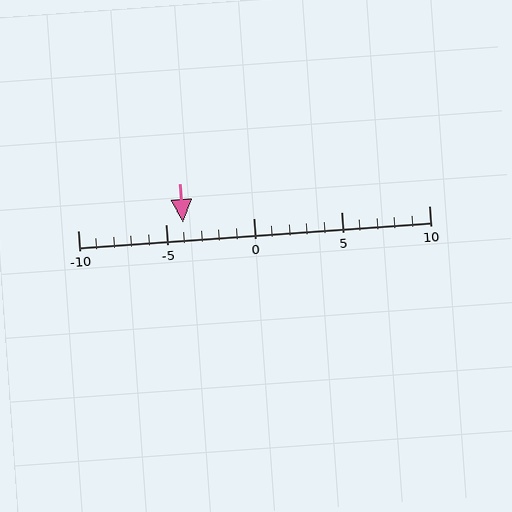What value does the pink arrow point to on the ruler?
The pink arrow points to approximately -4.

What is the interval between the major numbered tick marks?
The major tick marks are spaced 5 units apart.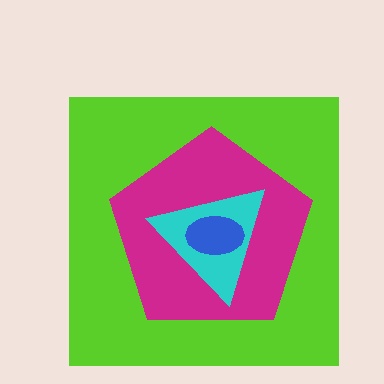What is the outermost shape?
The lime square.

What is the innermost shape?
The blue ellipse.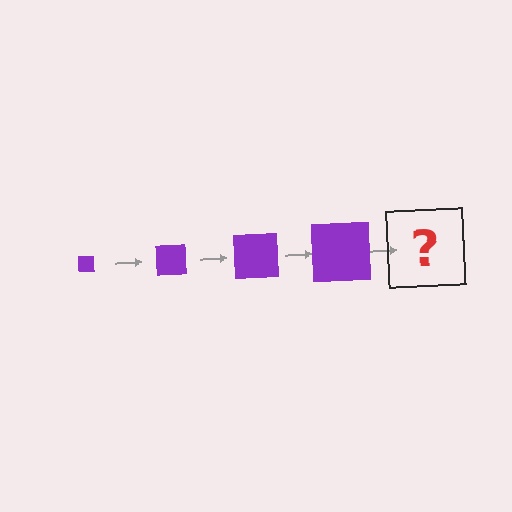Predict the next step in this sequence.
The next step is a purple square, larger than the previous one.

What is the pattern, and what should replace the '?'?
The pattern is that the square gets progressively larger each step. The '?' should be a purple square, larger than the previous one.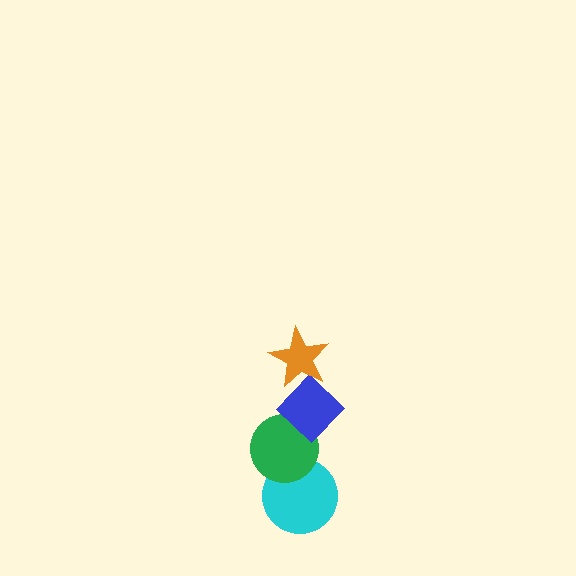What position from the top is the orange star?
The orange star is 1st from the top.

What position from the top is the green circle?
The green circle is 3rd from the top.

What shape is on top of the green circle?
The blue diamond is on top of the green circle.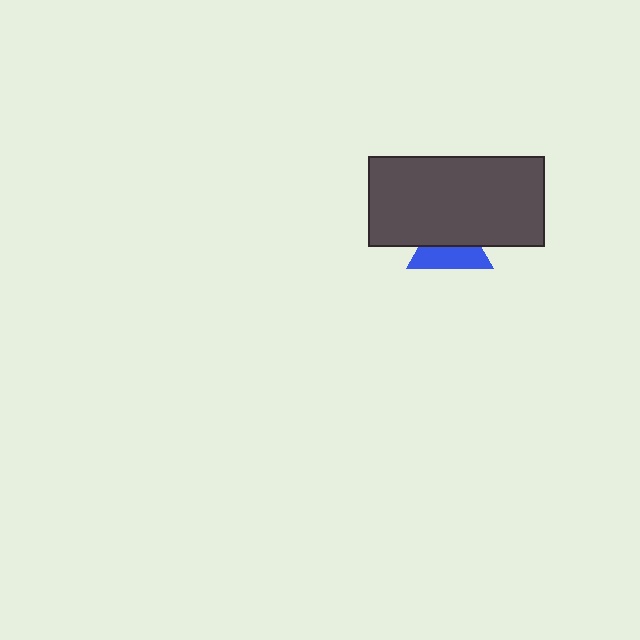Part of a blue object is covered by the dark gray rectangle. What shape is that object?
It is a triangle.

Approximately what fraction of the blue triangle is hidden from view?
Roughly 51% of the blue triangle is hidden behind the dark gray rectangle.